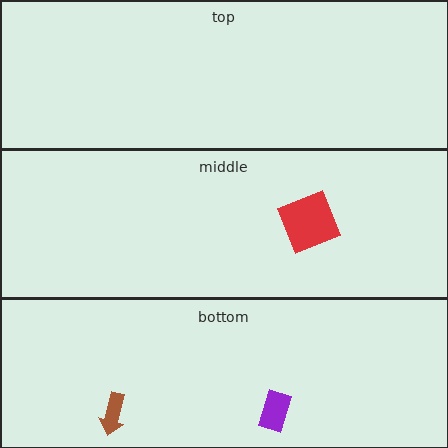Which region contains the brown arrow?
The bottom region.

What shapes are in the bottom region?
The purple rectangle, the brown arrow.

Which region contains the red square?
The middle region.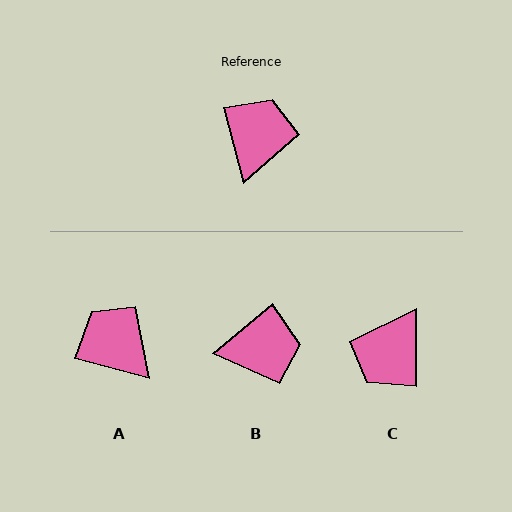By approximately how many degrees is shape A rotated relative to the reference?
Approximately 60 degrees counter-clockwise.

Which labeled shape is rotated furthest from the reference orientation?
C, about 166 degrees away.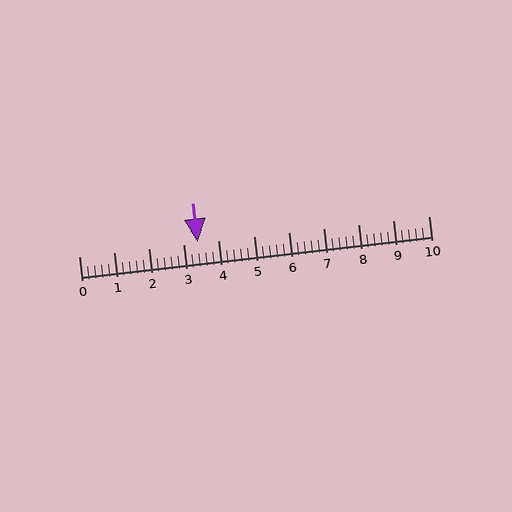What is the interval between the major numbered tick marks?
The major tick marks are spaced 1 units apart.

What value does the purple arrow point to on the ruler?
The purple arrow points to approximately 3.4.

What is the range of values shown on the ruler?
The ruler shows values from 0 to 10.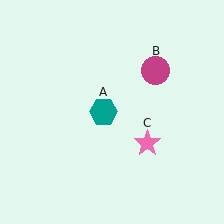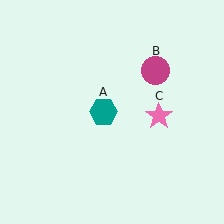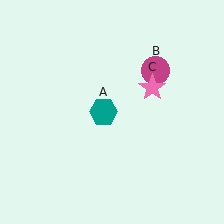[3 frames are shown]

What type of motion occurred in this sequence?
The pink star (object C) rotated counterclockwise around the center of the scene.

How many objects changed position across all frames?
1 object changed position: pink star (object C).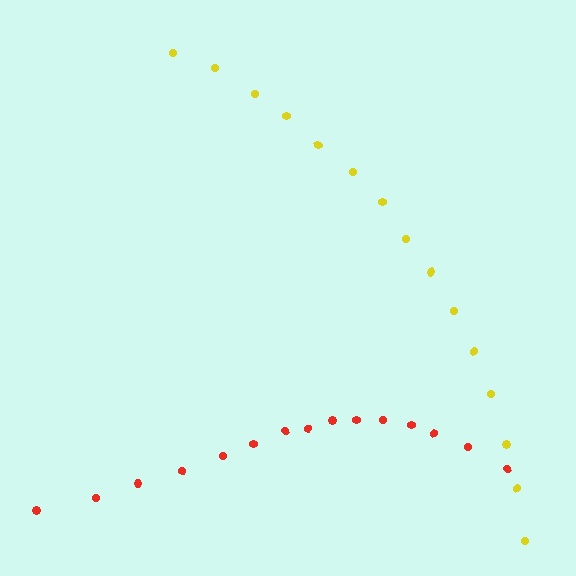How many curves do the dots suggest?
There are 2 distinct paths.